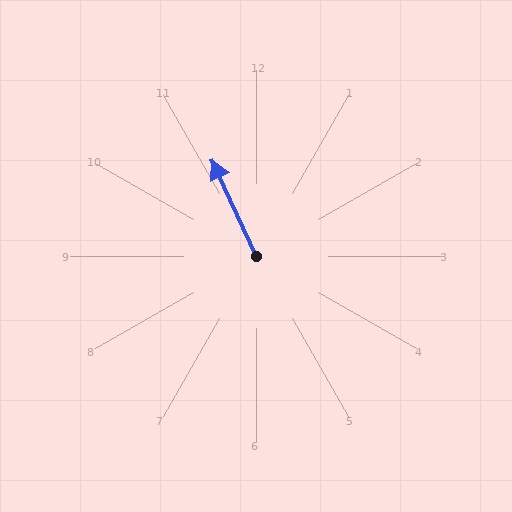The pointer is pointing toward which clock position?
Roughly 11 o'clock.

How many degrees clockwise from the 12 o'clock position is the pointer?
Approximately 335 degrees.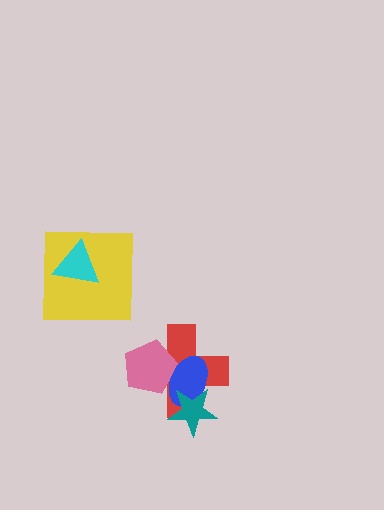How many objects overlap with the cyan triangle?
1 object overlaps with the cyan triangle.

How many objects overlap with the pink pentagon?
2 objects overlap with the pink pentagon.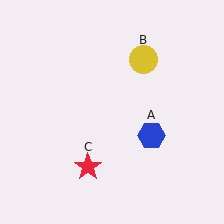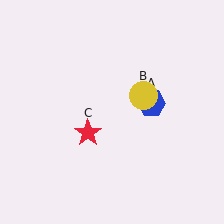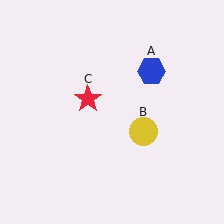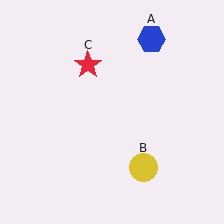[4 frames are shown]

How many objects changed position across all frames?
3 objects changed position: blue hexagon (object A), yellow circle (object B), red star (object C).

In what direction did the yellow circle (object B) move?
The yellow circle (object B) moved down.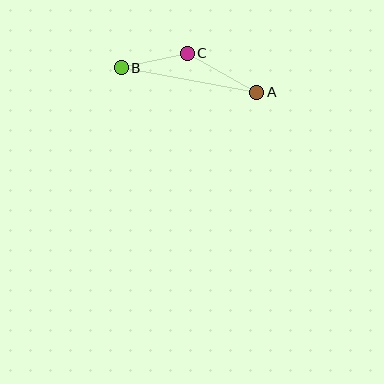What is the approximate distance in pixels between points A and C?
The distance between A and C is approximately 80 pixels.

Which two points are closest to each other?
Points B and C are closest to each other.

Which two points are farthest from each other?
Points A and B are farthest from each other.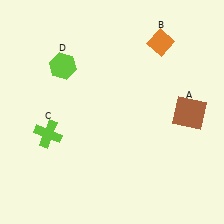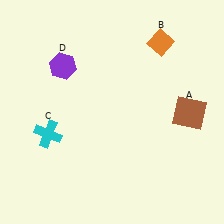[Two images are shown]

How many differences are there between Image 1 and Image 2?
There are 2 differences between the two images.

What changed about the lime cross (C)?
In Image 1, C is lime. In Image 2, it changed to cyan.